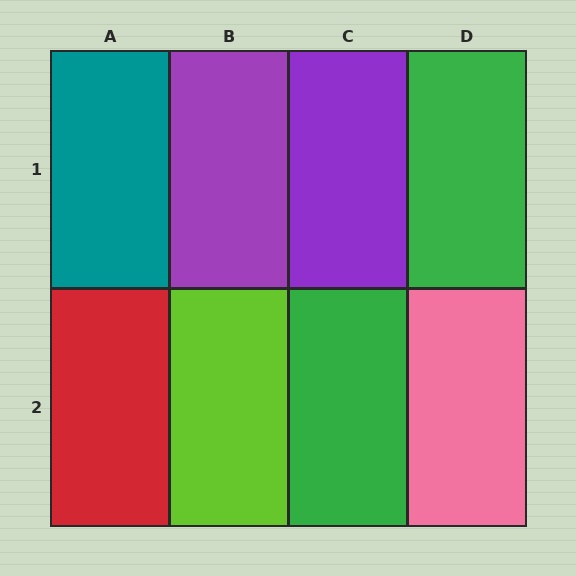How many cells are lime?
1 cell is lime.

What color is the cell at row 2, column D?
Pink.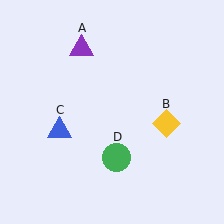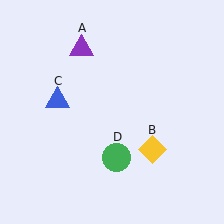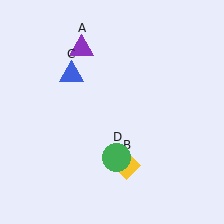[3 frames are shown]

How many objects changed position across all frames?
2 objects changed position: yellow diamond (object B), blue triangle (object C).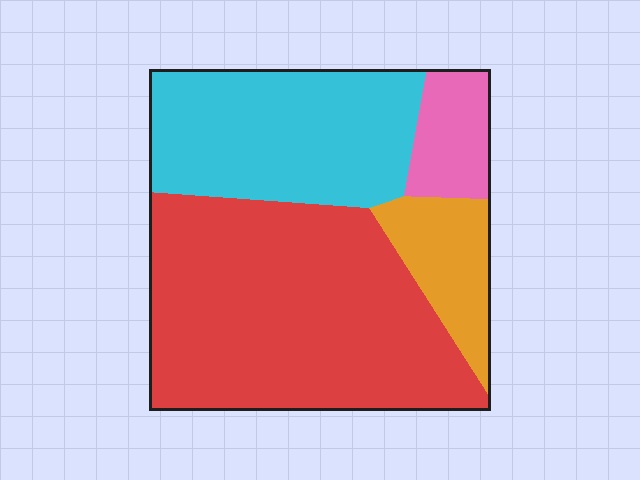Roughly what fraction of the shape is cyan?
Cyan takes up about one third (1/3) of the shape.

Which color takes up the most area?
Red, at roughly 50%.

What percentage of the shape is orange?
Orange covers about 10% of the shape.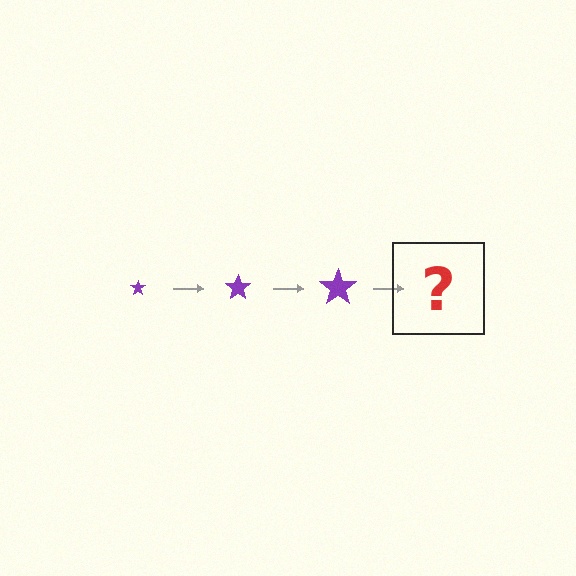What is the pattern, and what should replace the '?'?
The pattern is that the star gets progressively larger each step. The '?' should be a purple star, larger than the previous one.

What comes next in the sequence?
The next element should be a purple star, larger than the previous one.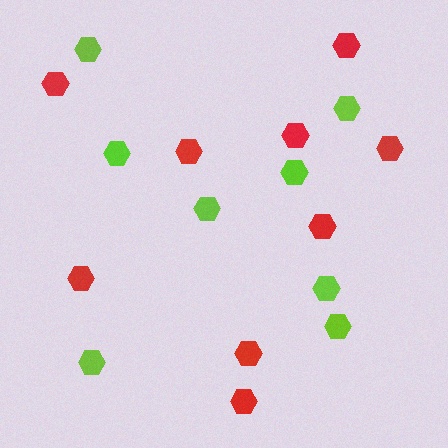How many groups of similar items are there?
There are 2 groups: one group of red hexagons (9) and one group of lime hexagons (8).